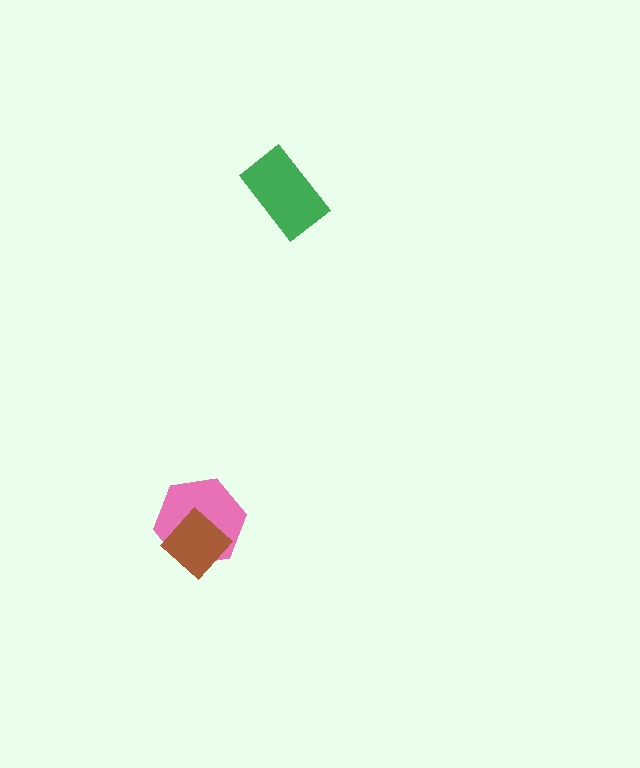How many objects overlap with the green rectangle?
0 objects overlap with the green rectangle.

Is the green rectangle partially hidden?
No, no other shape covers it.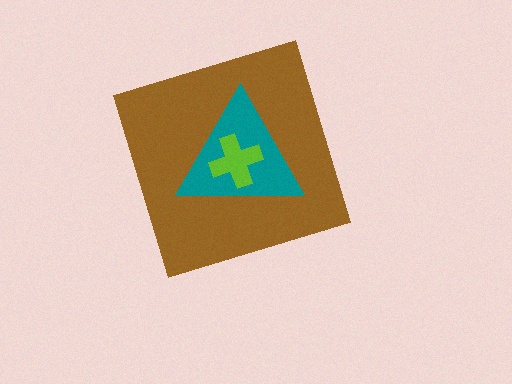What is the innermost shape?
The lime cross.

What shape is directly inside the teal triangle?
The lime cross.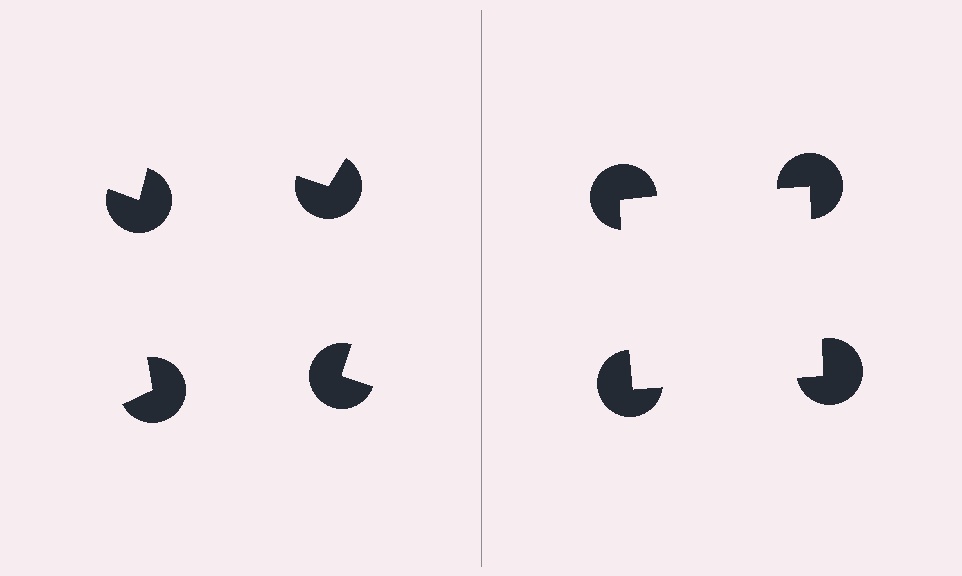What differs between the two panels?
The pac-man discs are positioned identically on both sides; only the wedge orientations differ. On the right they align to a square; on the left they are misaligned.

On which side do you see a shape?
An illusory square appears on the right side. On the left side the wedge cuts are rotated, so no coherent shape forms.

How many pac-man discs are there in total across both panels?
8 — 4 on each side.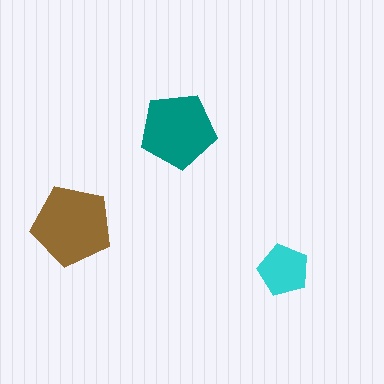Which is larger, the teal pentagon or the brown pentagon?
The brown one.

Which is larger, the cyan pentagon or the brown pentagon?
The brown one.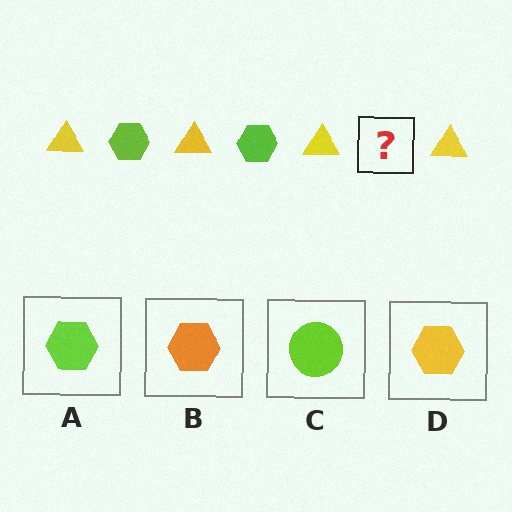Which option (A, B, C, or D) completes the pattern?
A.